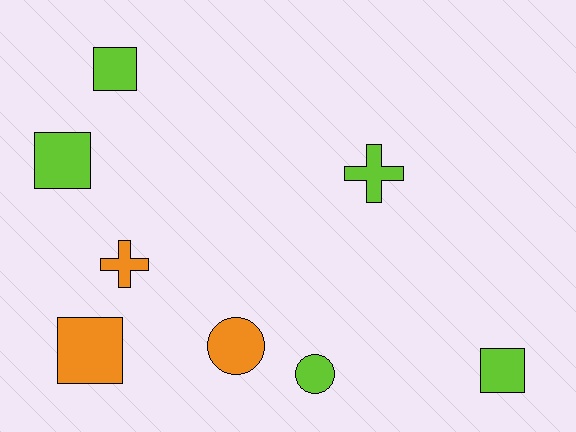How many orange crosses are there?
There is 1 orange cross.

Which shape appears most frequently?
Square, with 4 objects.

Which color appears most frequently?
Lime, with 5 objects.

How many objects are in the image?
There are 8 objects.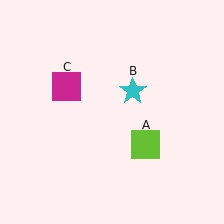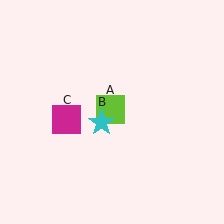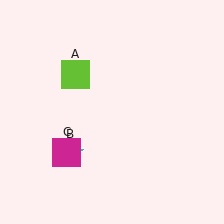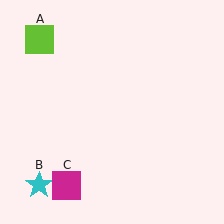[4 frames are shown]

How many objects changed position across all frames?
3 objects changed position: lime square (object A), cyan star (object B), magenta square (object C).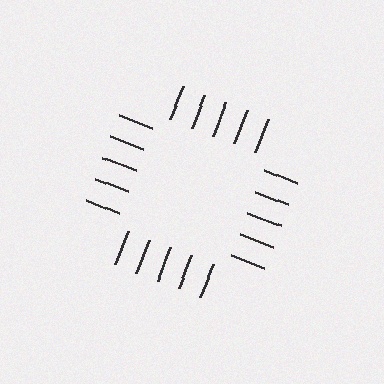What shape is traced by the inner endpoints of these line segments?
An illusory square — the line segments terminate on its edges but no continuous stroke is drawn.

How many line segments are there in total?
20 — 5 along each of the 4 edges.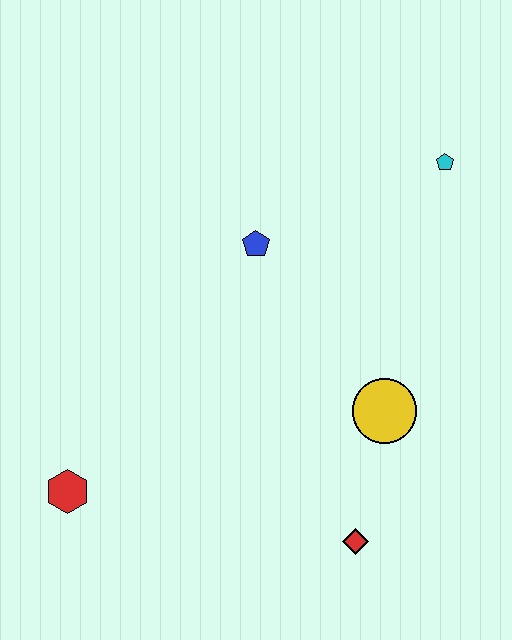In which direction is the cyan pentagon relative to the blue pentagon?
The cyan pentagon is to the right of the blue pentagon.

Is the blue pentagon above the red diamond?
Yes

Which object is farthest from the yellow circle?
The red hexagon is farthest from the yellow circle.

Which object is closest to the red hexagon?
The red diamond is closest to the red hexagon.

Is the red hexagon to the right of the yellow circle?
No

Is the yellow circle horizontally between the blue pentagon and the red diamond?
No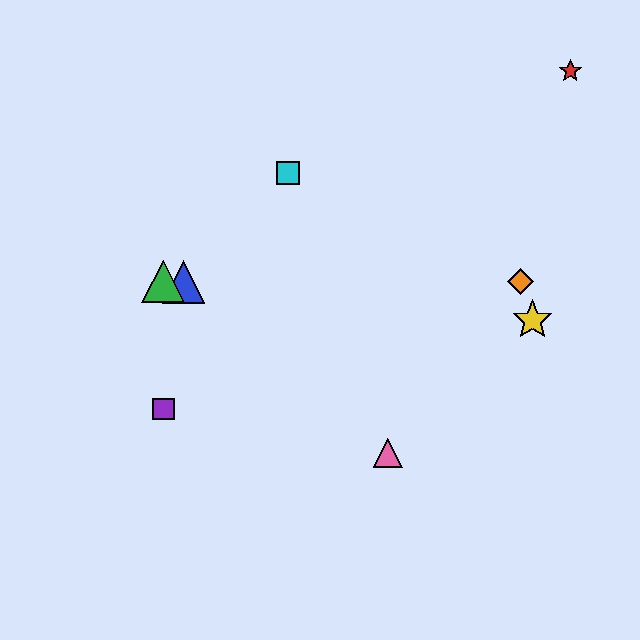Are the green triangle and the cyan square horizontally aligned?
No, the green triangle is at y≈282 and the cyan square is at y≈173.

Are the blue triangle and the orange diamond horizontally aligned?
Yes, both are at y≈282.